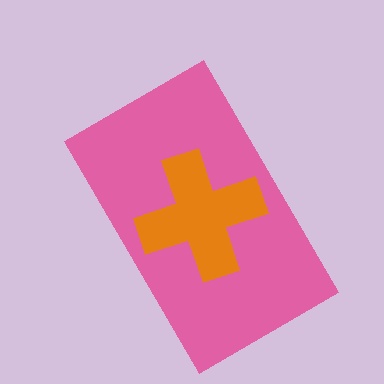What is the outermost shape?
The pink rectangle.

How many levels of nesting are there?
2.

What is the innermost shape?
The orange cross.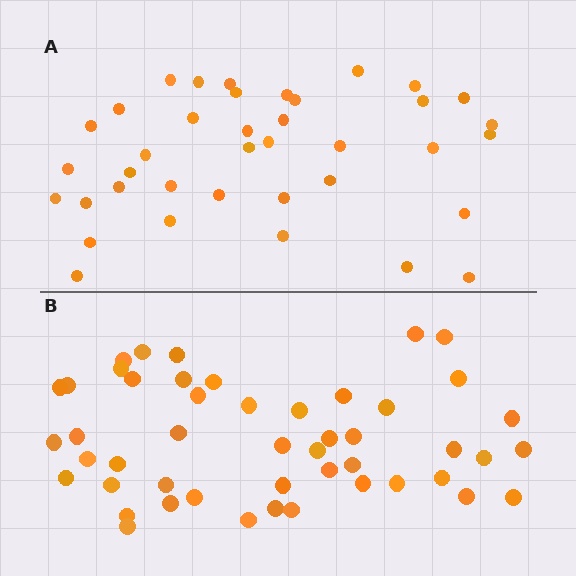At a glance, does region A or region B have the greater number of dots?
Region B (the bottom region) has more dots.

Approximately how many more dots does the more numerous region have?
Region B has roughly 10 or so more dots than region A.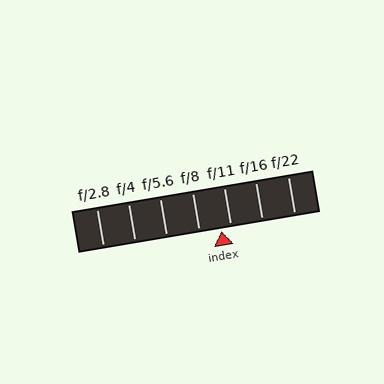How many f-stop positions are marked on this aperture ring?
There are 7 f-stop positions marked.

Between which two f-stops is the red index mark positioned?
The index mark is between f/8 and f/11.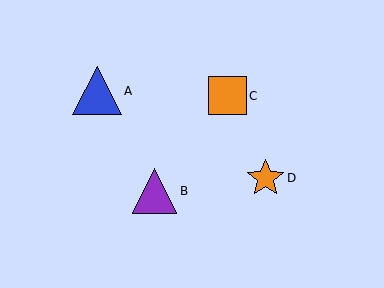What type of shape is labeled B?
Shape B is a purple triangle.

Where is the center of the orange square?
The center of the orange square is at (227, 96).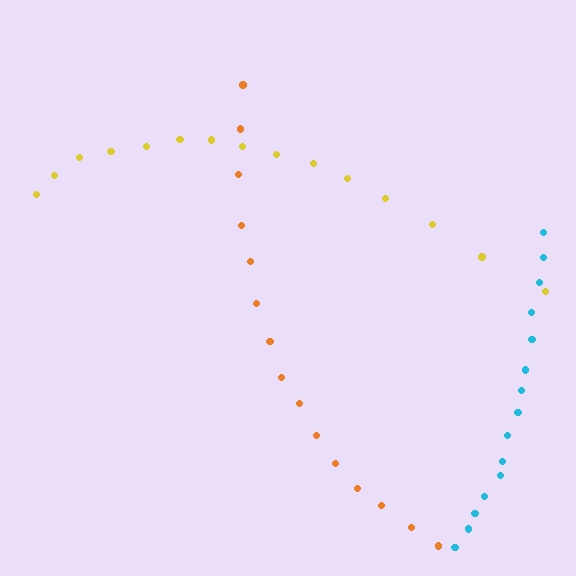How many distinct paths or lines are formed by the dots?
There are 3 distinct paths.